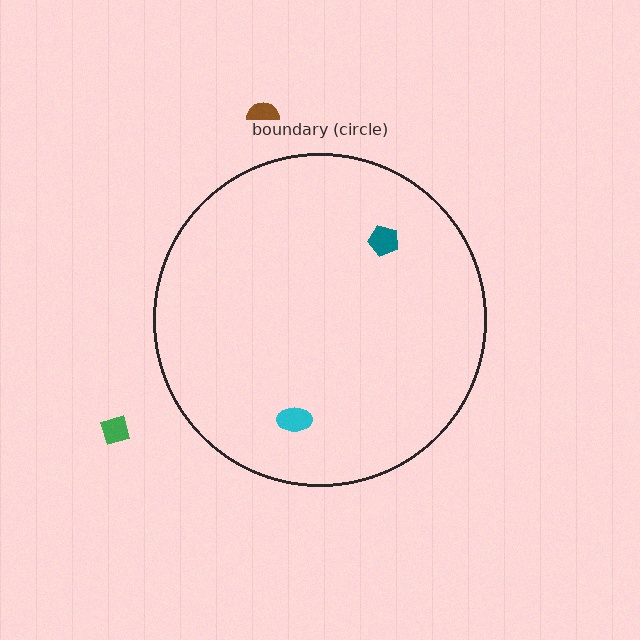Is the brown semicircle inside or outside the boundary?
Outside.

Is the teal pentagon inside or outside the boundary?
Inside.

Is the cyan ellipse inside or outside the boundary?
Inside.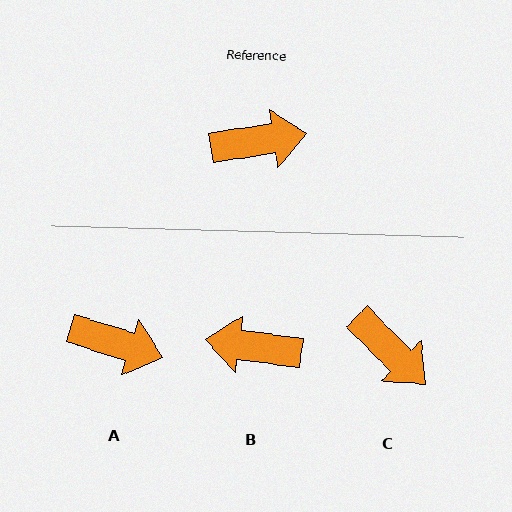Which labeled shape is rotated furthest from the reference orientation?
B, about 163 degrees away.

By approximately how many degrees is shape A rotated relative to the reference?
Approximately 27 degrees clockwise.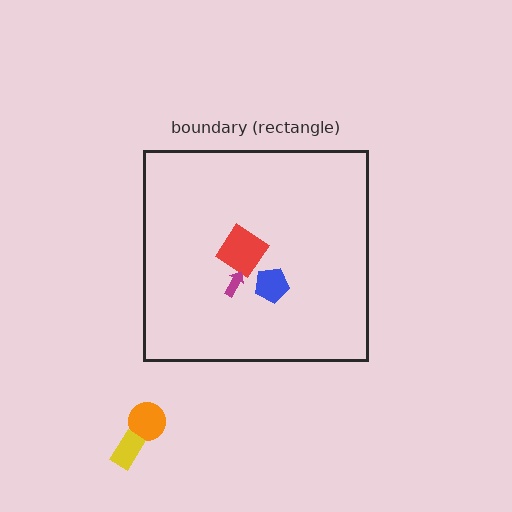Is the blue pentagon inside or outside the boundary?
Inside.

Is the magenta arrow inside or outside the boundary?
Inside.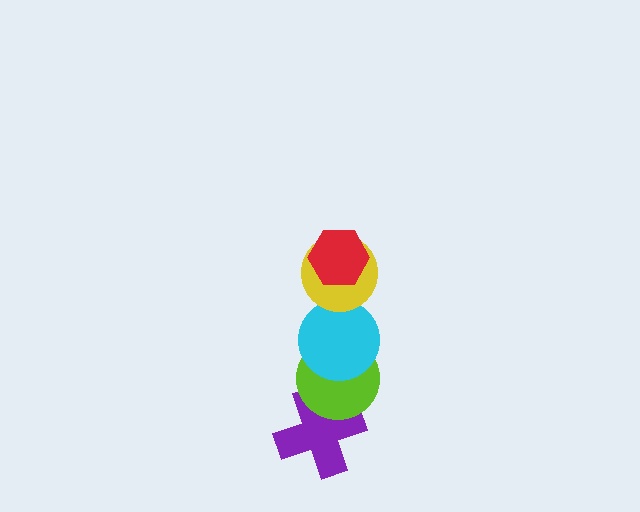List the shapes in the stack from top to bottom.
From top to bottom: the red hexagon, the yellow circle, the cyan circle, the lime circle, the purple cross.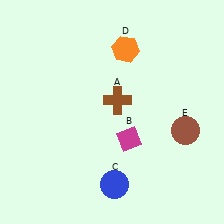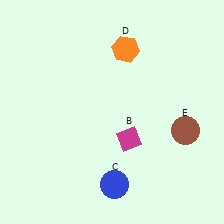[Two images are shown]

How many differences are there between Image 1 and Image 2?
There is 1 difference between the two images.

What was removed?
The brown cross (A) was removed in Image 2.